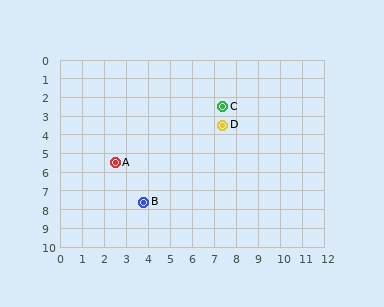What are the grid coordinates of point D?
Point D is at approximately (7.4, 3.5).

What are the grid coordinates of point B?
Point B is at approximately (3.8, 7.6).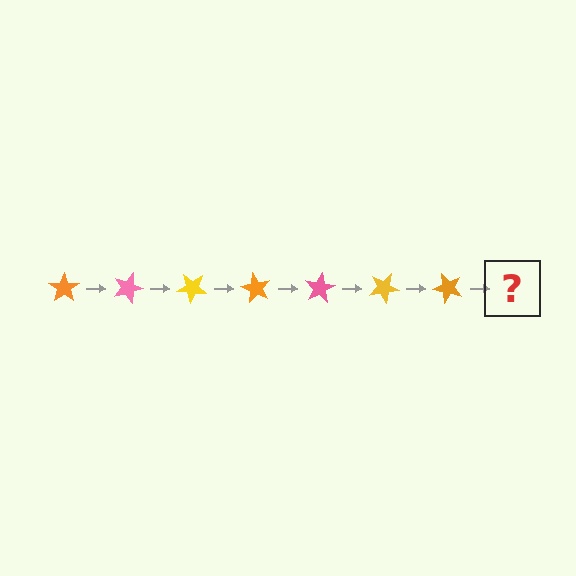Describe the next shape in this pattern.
It should be a pink star, rotated 140 degrees from the start.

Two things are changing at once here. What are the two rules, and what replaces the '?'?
The two rules are that it rotates 20 degrees each step and the color cycles through orange, pink, and yellow. The '?' should be a pink star, rotated 140 degrees from the start.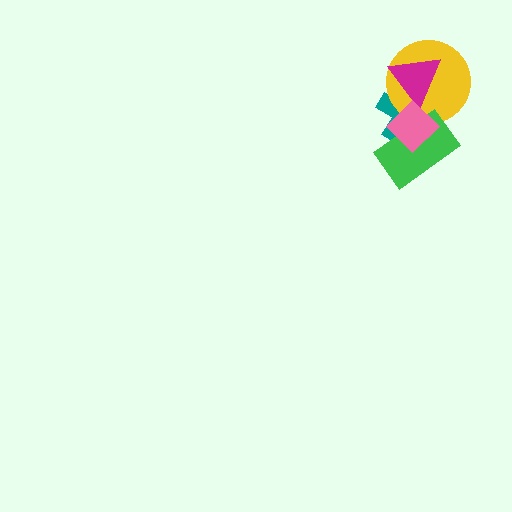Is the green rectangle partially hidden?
Yes, it is partially covered by another shape.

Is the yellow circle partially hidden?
Yes, it is partially covered by another shape.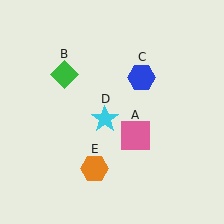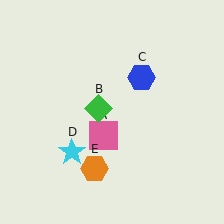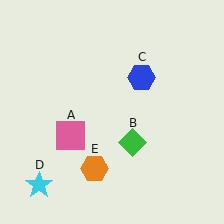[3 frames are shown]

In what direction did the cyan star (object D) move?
The cyan star (object D) moved down and to the left.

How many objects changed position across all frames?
3 objects changed position: pink square (object A), green diamond (object B), cyan star (object D).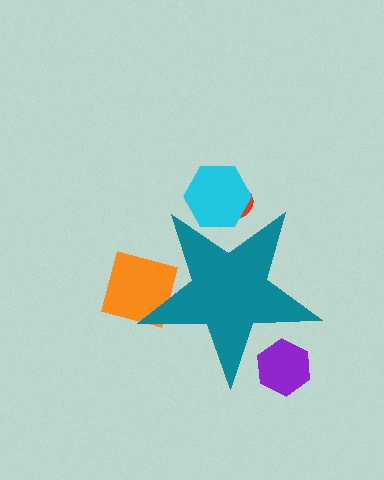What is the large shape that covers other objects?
A teal star.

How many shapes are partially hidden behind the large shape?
4 shapes are partially hidden.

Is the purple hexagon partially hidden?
Yes, the purple hexagon is partially hidden behind the teal star.